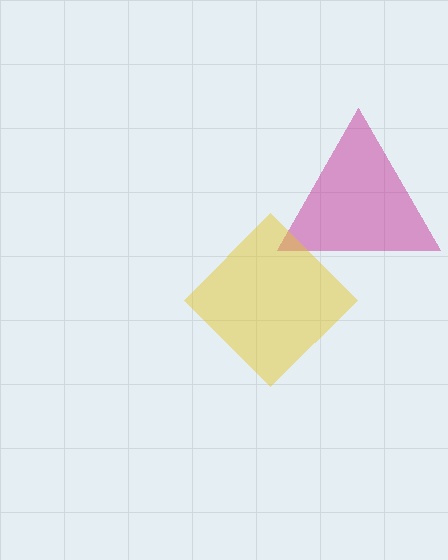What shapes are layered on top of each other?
The layered shapes are: a magenta triangle, a yellow diamond.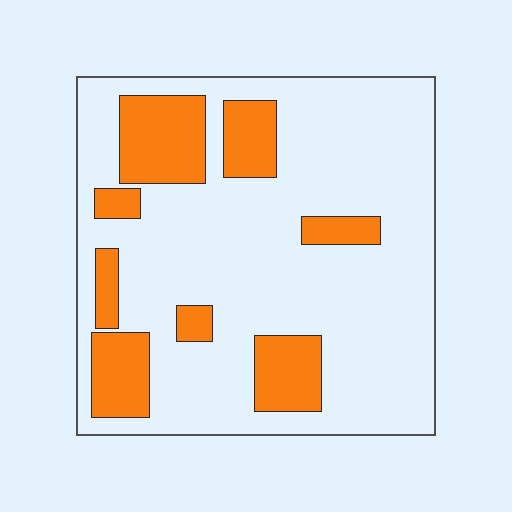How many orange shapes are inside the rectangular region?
8.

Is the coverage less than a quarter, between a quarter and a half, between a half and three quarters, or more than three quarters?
Less than a quarter.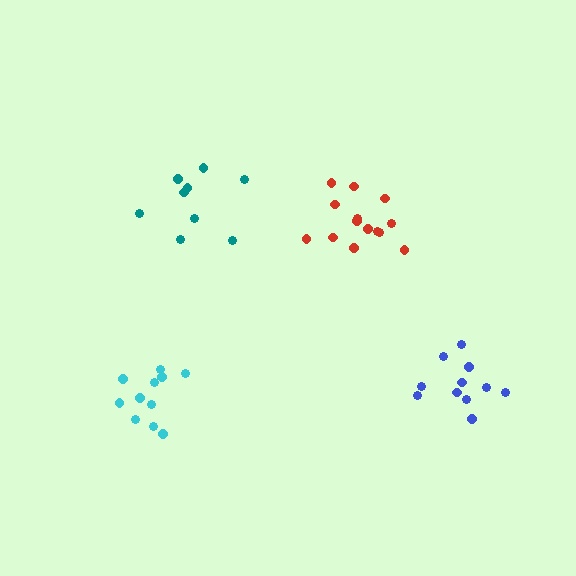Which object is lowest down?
The cyan cluster is bottommost.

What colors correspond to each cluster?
The clusters are colored: red, blue, cyan, teal.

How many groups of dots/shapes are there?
There are 4 groups.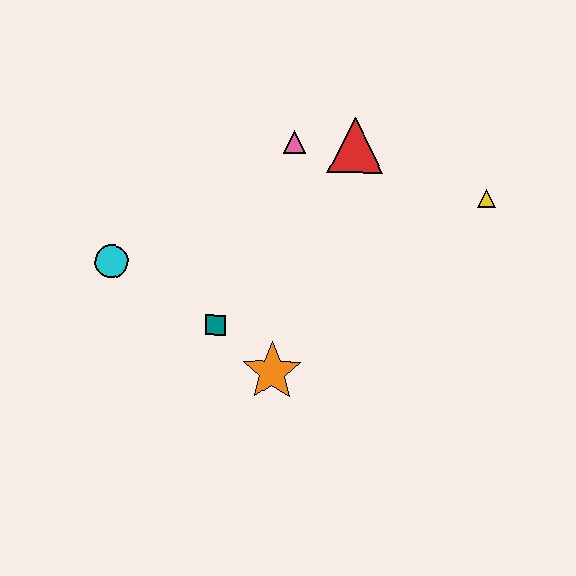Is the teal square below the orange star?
No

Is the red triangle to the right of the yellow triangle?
No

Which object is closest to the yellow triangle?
The red triangle is closest to the yellow triangle.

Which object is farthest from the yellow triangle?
The cyan circle is farthest from the yellow triangle.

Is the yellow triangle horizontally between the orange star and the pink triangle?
No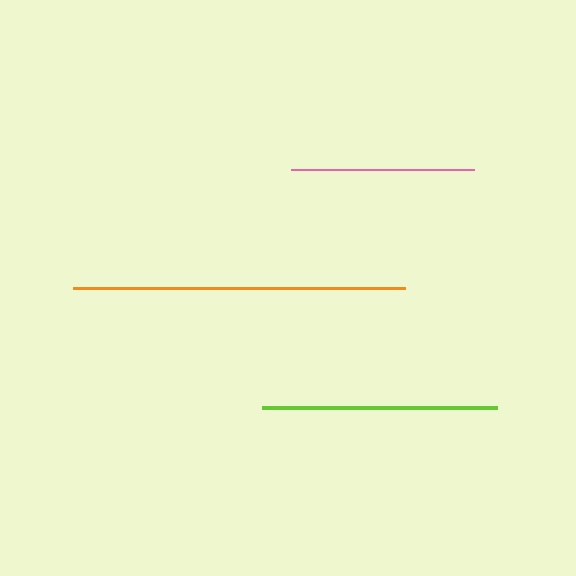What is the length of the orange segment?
The orange segment is approximately 332 pixels long.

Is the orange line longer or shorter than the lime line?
The orange line is longer than the lime line.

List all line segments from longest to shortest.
From longest to shortest: orange, lime, pink.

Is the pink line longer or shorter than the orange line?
The orange line is longer than the pink line.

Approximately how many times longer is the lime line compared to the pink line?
The lime line is approximately 1.3 times the length of the pink line.